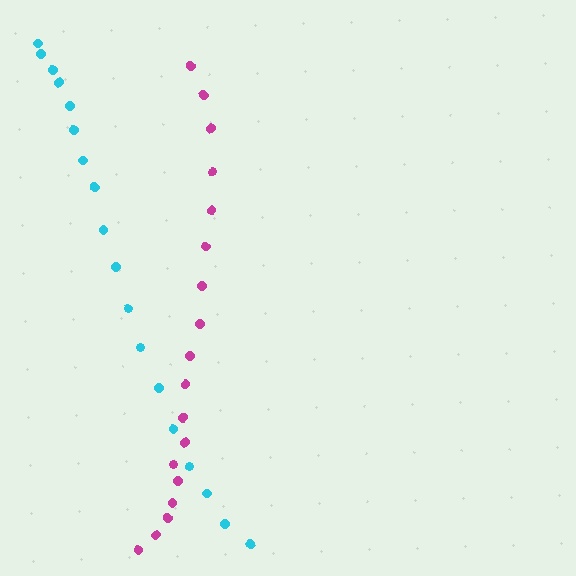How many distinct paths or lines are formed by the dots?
There are 2 distinct paths.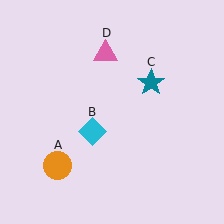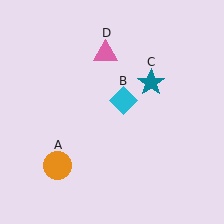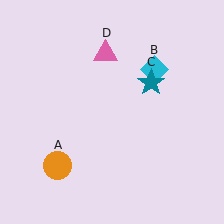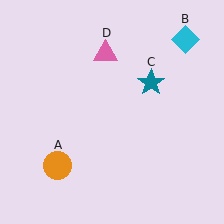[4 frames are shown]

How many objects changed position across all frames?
1 object changed position: cyan diamond (object B).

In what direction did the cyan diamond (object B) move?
The cyan diamond (object B) moved up and to the right.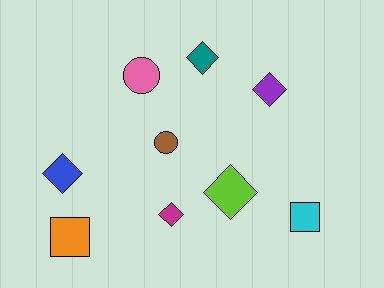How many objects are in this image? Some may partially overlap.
There are 9 objects.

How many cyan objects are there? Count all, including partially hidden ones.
There is 1 cyan object.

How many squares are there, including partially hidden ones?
There are 2 squares.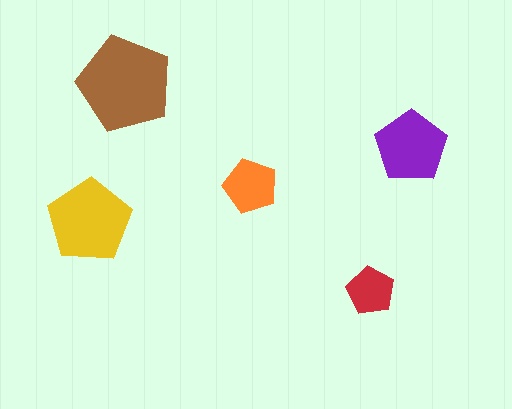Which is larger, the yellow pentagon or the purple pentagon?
The yellow one.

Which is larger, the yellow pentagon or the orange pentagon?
The yellow one.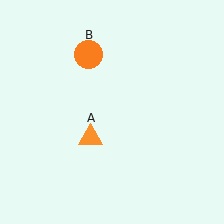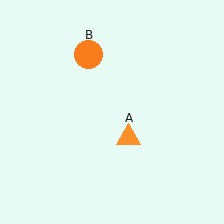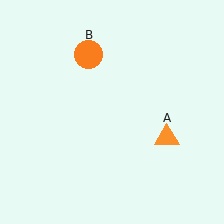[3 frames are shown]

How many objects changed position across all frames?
1 object changed position: orange triangle (object A).